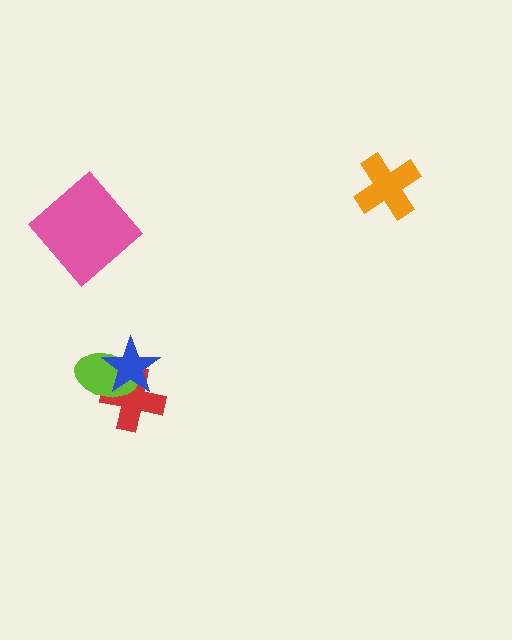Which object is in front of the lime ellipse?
The blue star is in front of the lime ellipse.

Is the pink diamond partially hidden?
No, no other shape covers it.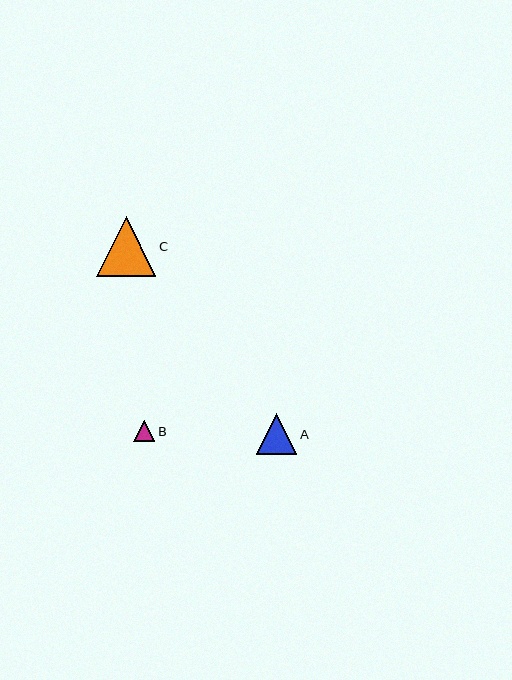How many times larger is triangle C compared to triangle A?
Triangle C is approximately 1.5 times the size of triangle A.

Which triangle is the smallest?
Triangle B is the smallest with a size of approximately 21 pixels.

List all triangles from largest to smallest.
From largest to smallest: C, A, B.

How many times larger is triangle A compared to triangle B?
Triangle A is approximately 1.9 times the size of triangle B.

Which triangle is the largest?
Triangle C is the largest with a size of approximately 59 pixels.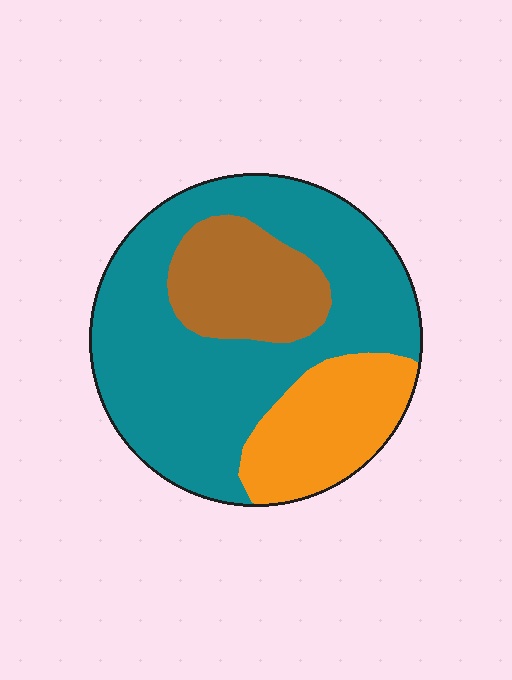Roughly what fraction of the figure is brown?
Brown takes up about one sixth (1/6) of the figure.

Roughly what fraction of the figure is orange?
Orange covers roughly 20% of the figure.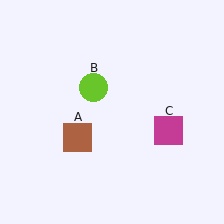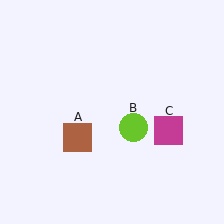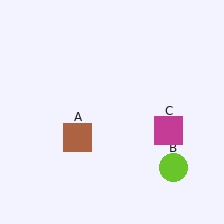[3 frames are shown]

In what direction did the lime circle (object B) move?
The lime circle (object B) moved down and to the right.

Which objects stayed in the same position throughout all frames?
Brown square (object A) and magenta square (object C) remained stationary.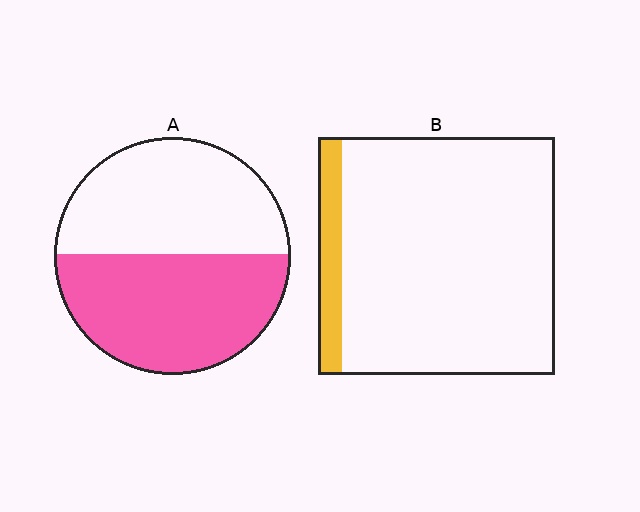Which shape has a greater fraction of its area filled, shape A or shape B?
Shape A.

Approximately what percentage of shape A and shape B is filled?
A is approximately 50% and B is approximately 10%.